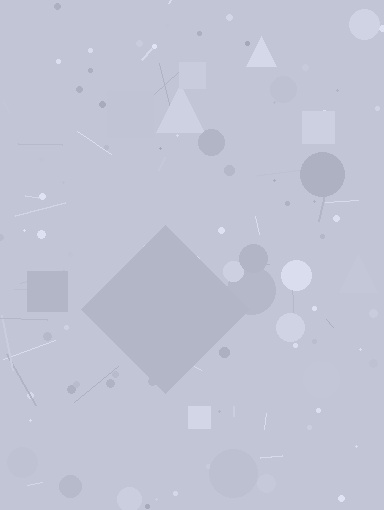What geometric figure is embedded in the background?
A diamond is embedded in the background.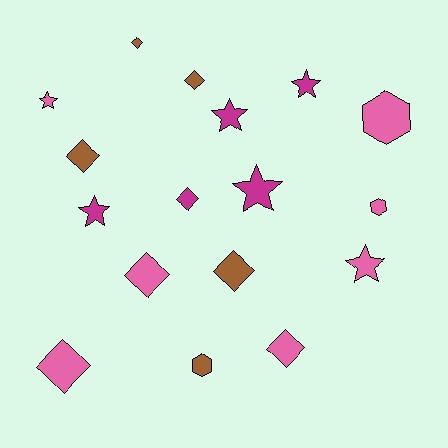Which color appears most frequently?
Pink, with 7 objects.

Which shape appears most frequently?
Diamond, with 8 objects.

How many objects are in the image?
There are 17 objects.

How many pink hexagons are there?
There are 2 pink hexagons.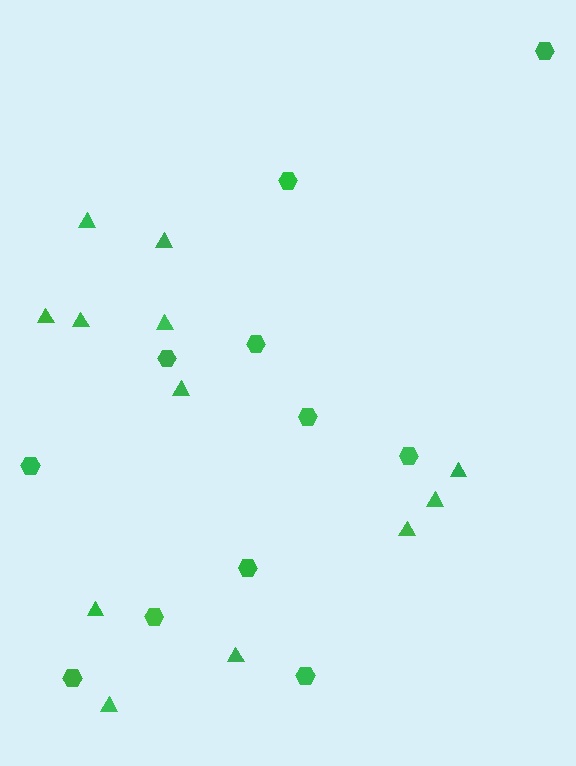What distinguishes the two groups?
There are 2 groups: one group of triangles (12) and one group of hexagons (11).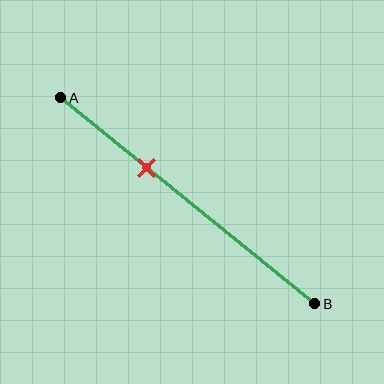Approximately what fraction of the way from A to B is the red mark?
The red mark is approximately 35% of the way from A to B.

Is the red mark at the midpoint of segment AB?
No, the mark is at about 35% from A, not at the 50% midpoint.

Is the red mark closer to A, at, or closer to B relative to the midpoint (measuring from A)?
The red mark is closer to point A than the midpoint of segment AB.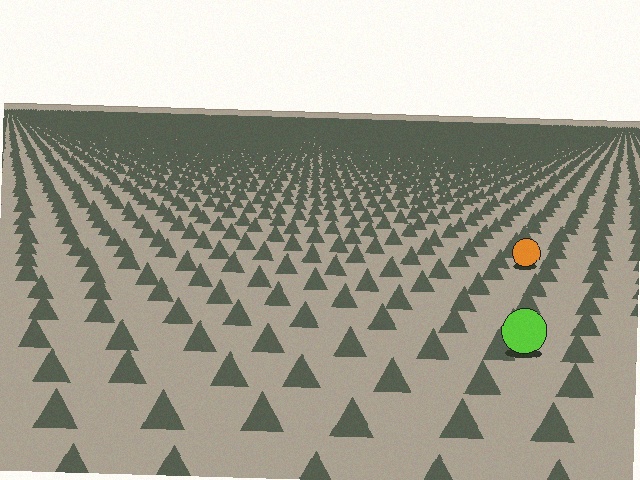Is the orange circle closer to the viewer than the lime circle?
No. The lime circle is closer — you can tell from the texture gradient: the ground texture is coarser near it.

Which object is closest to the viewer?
The lime circle is closest. The texture marks near it are larger and more spread out.